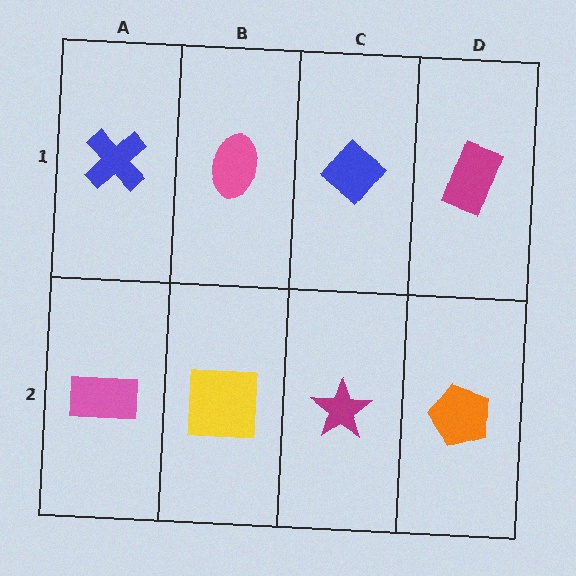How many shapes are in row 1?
4 shapes.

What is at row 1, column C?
A blue diamond.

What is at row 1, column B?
A pink ellipse.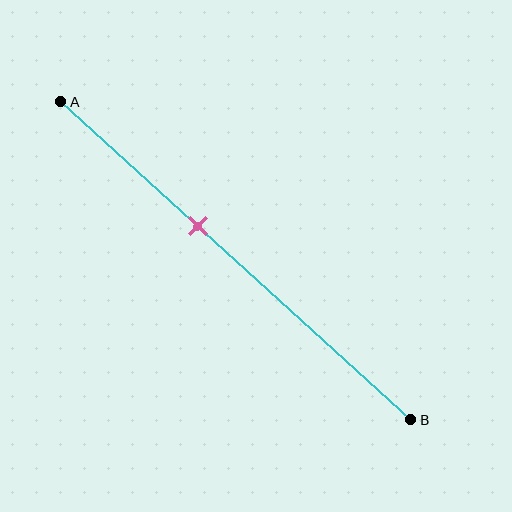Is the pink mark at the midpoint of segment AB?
No, the mark is at about 40% from A, not at the 50% midpoint.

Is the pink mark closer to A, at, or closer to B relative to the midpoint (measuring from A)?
The pink mark is closer to point A than the midpoint of segment AB.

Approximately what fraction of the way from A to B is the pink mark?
The pink mark is approximately 40% of the way from A to B.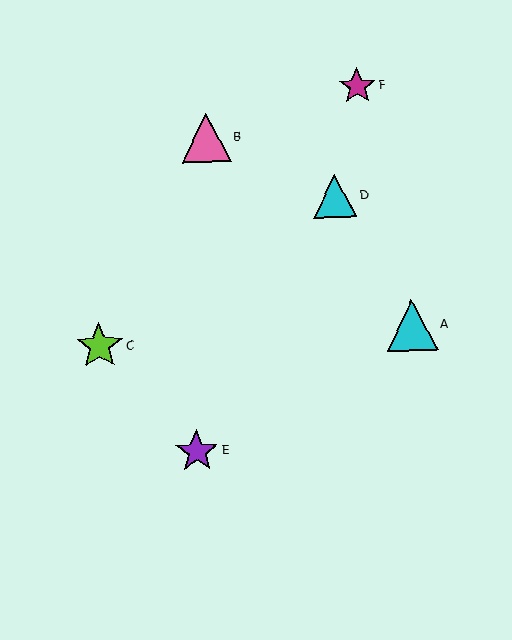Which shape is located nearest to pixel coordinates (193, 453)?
The purple star (labeled E) at (197, 452) is nearest to that location.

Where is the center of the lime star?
The center of the lime star is at (99, 346).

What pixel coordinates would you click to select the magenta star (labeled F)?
Click at (357, 86) to select the magenta star F.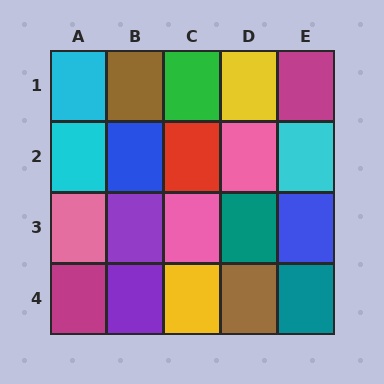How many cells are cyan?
3 cells are cyan.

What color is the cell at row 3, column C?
Pink.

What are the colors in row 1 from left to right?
Cyan, brown, green, yellow, magenta.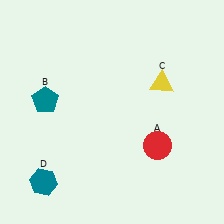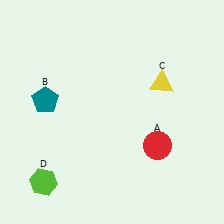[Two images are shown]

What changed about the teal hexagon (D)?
In Image 1, D is teal. In Image 2, it changed to lime.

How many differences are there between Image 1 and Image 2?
There is 1 difference between the two images.